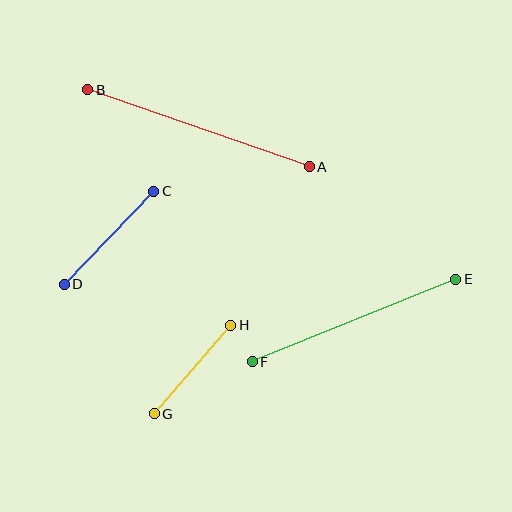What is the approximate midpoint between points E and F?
The midpoint is at approximately (354, 321) pixels.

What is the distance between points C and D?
The distance is approximately 129 pixels.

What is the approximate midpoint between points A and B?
The midpoint is at approximately (199, 128) pixels.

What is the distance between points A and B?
The distance is approximately 235 pixels.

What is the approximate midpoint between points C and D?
The midpoint is at approximately (109, 238) pixels.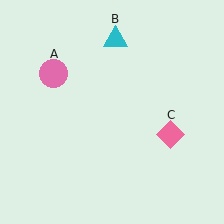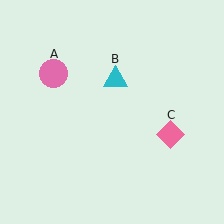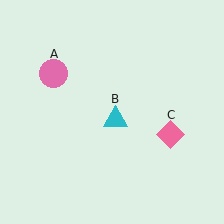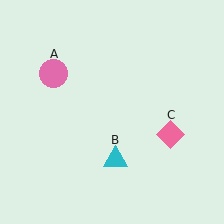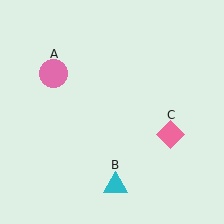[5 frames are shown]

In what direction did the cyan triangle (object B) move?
The cyan triangle (object B) moved down.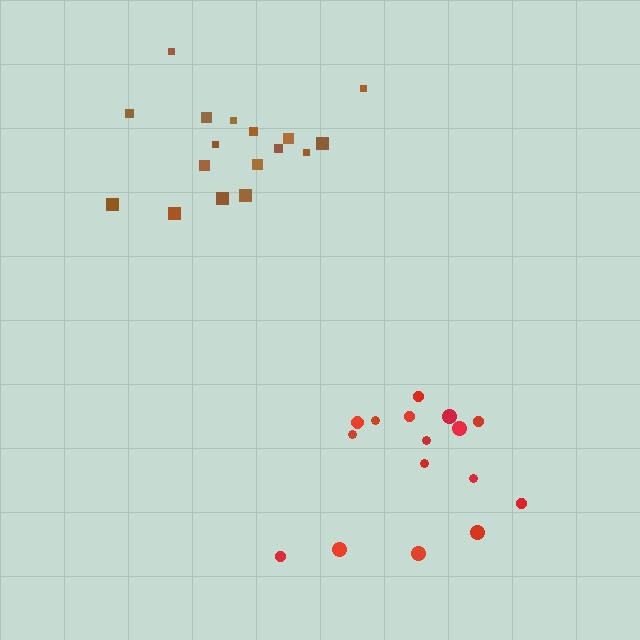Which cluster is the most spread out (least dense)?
Red.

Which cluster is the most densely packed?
Brown.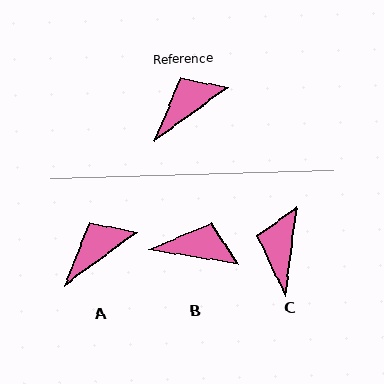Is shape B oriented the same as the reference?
No, it is off by about 45 degrees.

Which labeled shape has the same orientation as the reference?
A.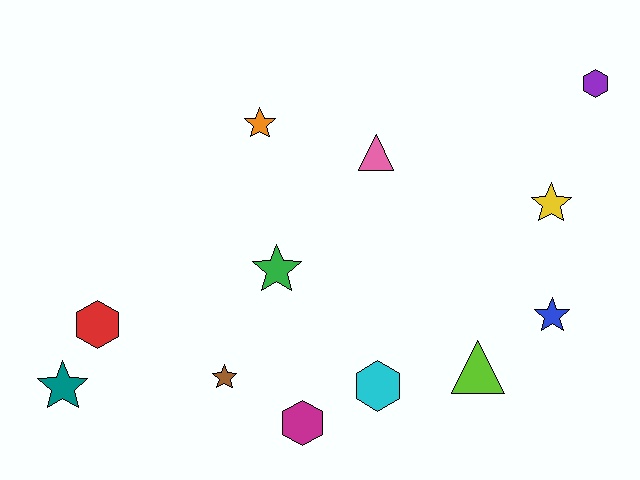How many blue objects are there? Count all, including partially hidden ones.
There is 1 blue object.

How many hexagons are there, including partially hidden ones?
There are 4 hexagons.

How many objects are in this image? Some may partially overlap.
There are 12 objects.